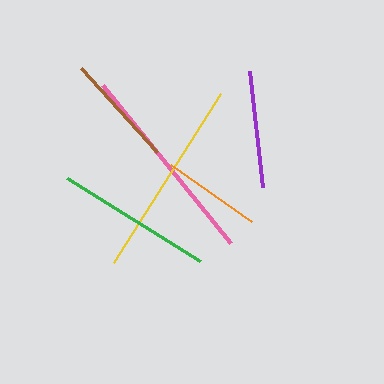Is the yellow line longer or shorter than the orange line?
The yellow line is longer than the orange line.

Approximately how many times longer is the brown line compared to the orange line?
The brown line is approximately 1.1 times the length of the orange line.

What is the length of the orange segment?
The orange segment is approximately 99 pixels long.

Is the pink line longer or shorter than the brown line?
The pink line is longer than the brown line.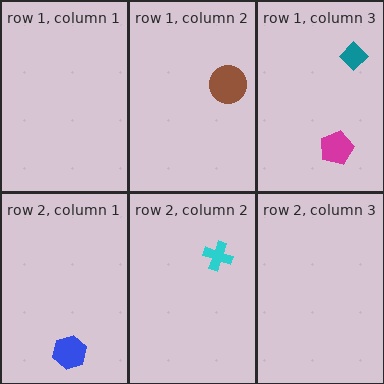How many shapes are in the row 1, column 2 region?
1.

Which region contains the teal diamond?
The row 1, column 3 region.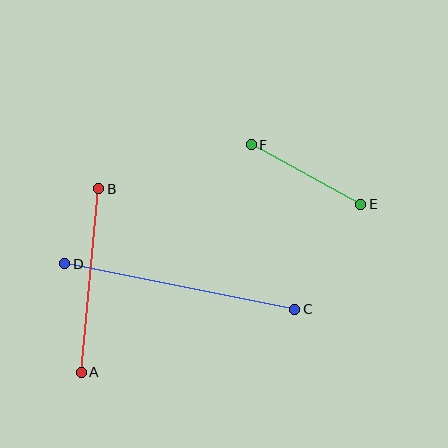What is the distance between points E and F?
The distance is approximately 124 pixels.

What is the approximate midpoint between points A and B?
The midpoint is at approximately (90, 280) pixels.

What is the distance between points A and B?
The distance is approximately 184 pixels.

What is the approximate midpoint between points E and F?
The midpoint is at approximately (306, 174) pixels.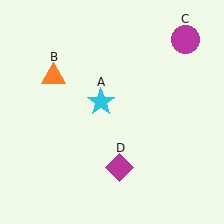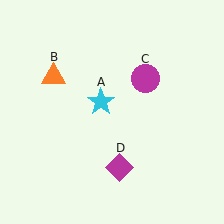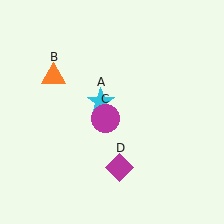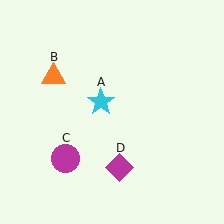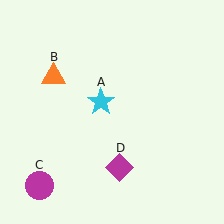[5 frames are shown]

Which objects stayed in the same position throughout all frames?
Cyan star (object A) and orange triangle (object B) and magenta diamond (object D) remained stationary.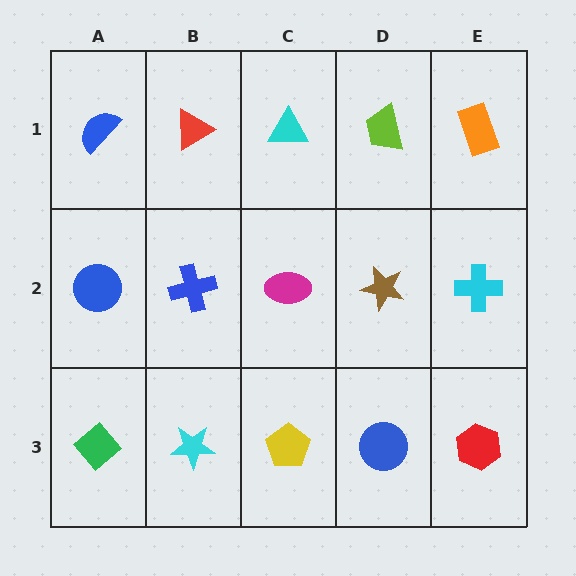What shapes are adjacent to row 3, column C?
A magenta ellipse (row 2, column C), a cyan star (row 3, column B), a blue circle (row 3, column D).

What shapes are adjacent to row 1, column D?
A brown star (row 2, column D), a cyan triangle (row 1, column C), an orange rectangle (row 1, column E).